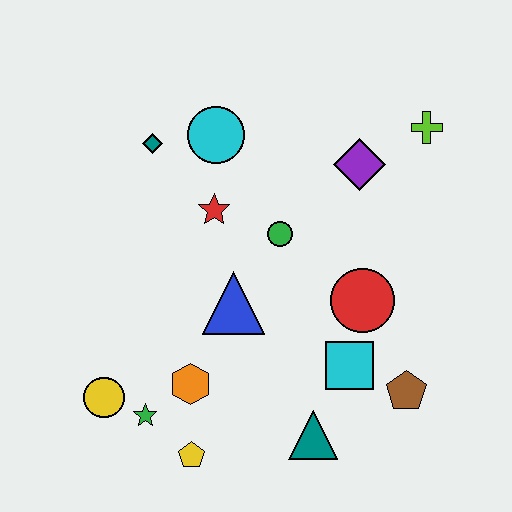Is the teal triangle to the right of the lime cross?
No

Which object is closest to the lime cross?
The purple diamond is closest to the lime cross.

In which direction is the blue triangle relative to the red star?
The blue triangle is below the red star.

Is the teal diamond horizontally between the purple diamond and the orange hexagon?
No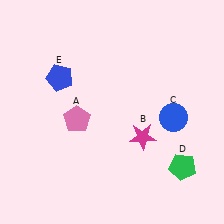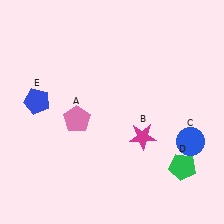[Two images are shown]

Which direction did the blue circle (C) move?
The blue circle (C) moved down.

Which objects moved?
The objects that moved are: the blue circle (C), the blue pentagon (E).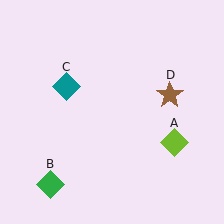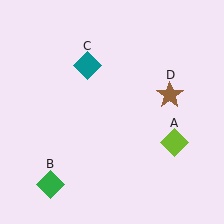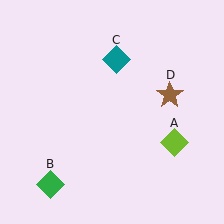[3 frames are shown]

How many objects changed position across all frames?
1 object changed position: teal diamond (object C).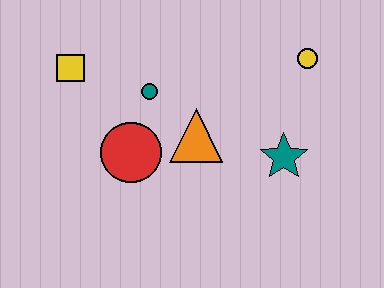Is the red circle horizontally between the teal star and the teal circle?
No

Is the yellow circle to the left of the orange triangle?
No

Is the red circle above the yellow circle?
No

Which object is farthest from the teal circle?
The yellow circle is farthest from the teal circle.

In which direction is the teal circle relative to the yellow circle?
The teal circle is to the left of the yellow circle.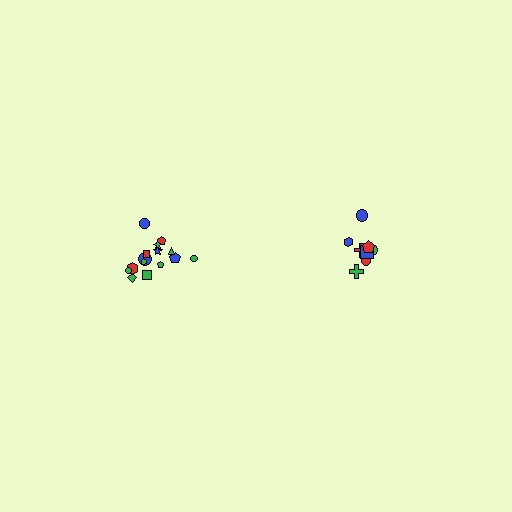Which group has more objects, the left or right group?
The left group.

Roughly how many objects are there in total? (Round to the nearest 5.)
Roughly 25 objects in total.